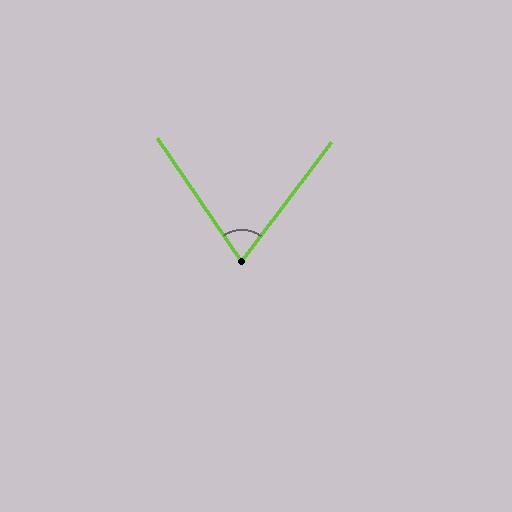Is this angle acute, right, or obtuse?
It is acute.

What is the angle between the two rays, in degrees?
Approximately 71 degrees.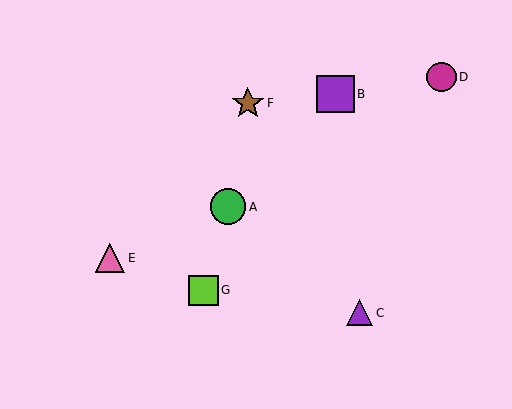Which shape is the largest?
The purple square (labeled B) is the largest.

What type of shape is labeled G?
Shape G is a lime square.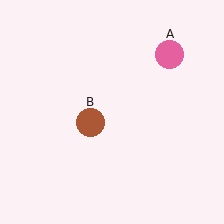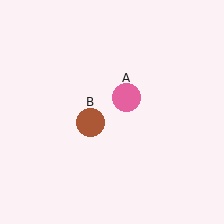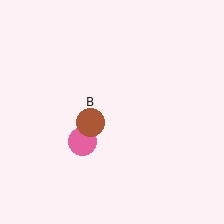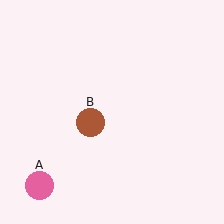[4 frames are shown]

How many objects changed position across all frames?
1 object changed position: pink circle (object A).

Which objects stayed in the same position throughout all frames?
Brown circle (object B) remained stationary.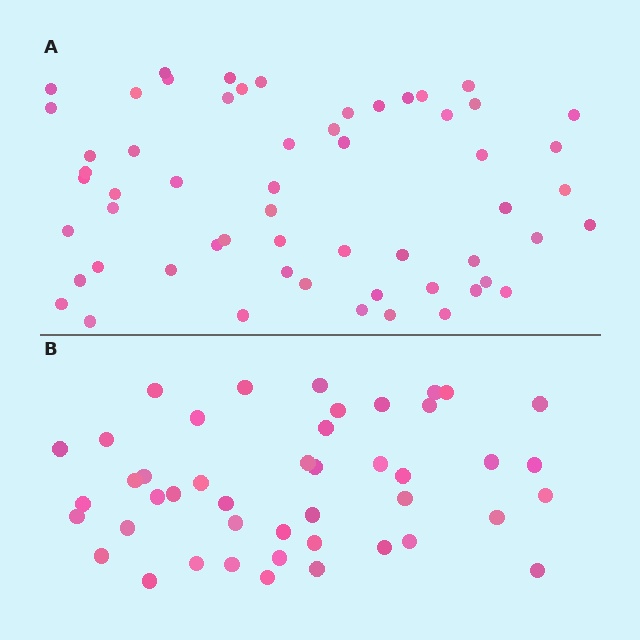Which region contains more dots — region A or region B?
Region A (the top region) has more dots.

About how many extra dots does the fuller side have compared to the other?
Region A has approximately 15 more dots than region B.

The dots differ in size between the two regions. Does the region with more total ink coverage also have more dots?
No. Region B has more total ink coverage because its dots are larger, but region A actually contains more individual dots. Total area can be misleading — the number of items is what matters here.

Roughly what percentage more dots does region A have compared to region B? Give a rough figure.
About 30% more.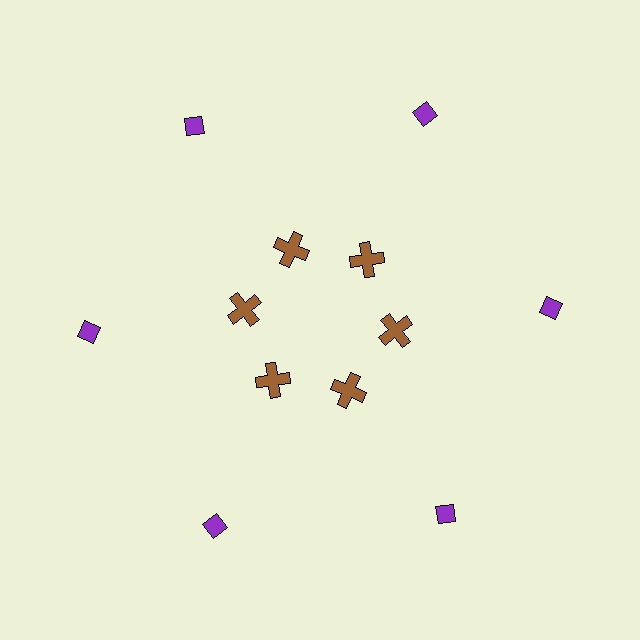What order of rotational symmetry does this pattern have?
This pattern has 6-fold rotational symmetry.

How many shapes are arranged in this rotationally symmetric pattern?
There are 12 shapes, arranged in 6 groups of 2.